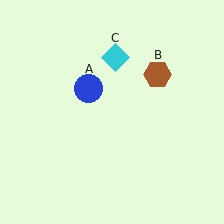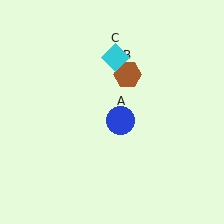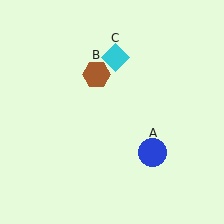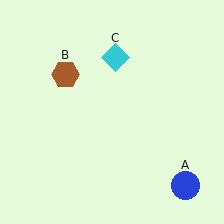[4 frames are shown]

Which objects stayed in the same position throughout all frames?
Cyan diamond (object C) remained stationary.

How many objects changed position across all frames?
2 objects changed position: blue circle (object A), brown hexagon (object B).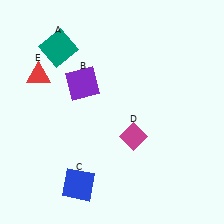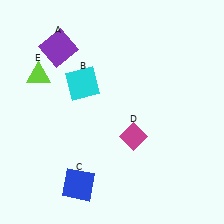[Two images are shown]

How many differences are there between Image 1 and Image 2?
There are 3 differences between the two images.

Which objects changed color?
A changed from teal to purple. B changed from purple to cyan. E changed from red to lime.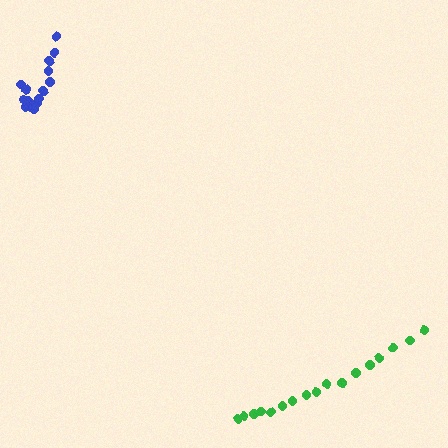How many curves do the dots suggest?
There are 2 distinct paths.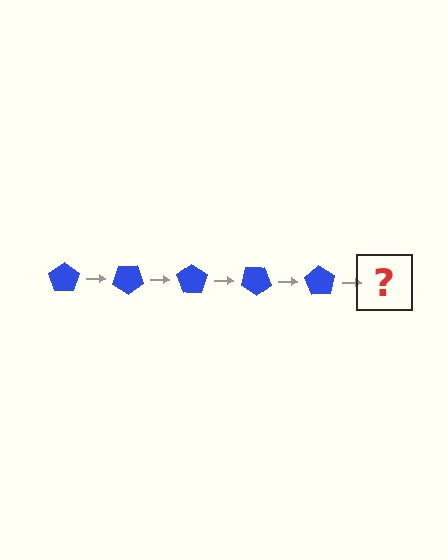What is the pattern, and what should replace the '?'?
The pattern is that the pentagon rotates 35 degrees each step. The '?' should be a blue pentagon rotated 175 degrees.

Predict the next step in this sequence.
The next step is a blue pentagon rotated 175 degrees.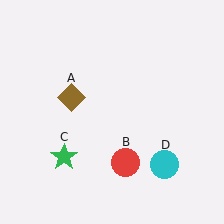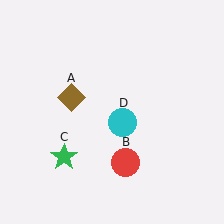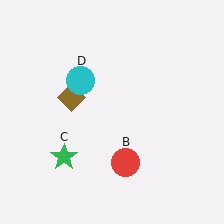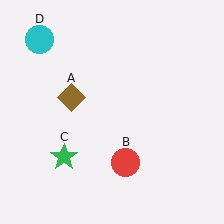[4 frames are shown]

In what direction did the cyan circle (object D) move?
The cyan circle (object D) moved up and to the left.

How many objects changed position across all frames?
1 object changed position: cyan circle (object D).